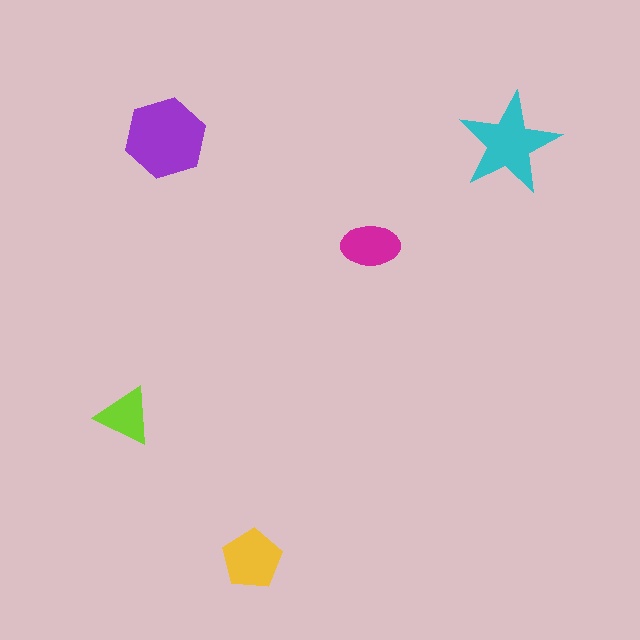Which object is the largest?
The purple hexagon.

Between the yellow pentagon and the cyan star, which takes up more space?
The cyan star.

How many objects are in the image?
There are 5 objects in the image.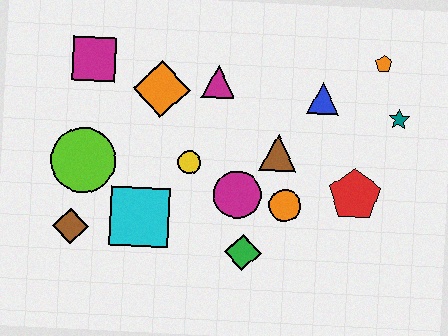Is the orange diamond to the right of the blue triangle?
No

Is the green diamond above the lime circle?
No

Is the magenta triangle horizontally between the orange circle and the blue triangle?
No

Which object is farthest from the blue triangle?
The brown diamond is farthest from the blue triangle.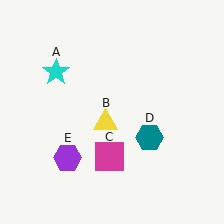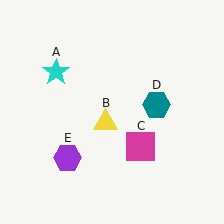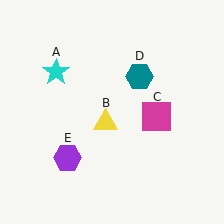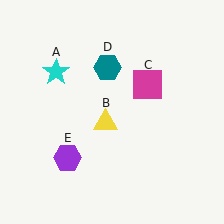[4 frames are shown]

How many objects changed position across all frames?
2 objects changed position: magenta square (object C), teal hexagon (object D).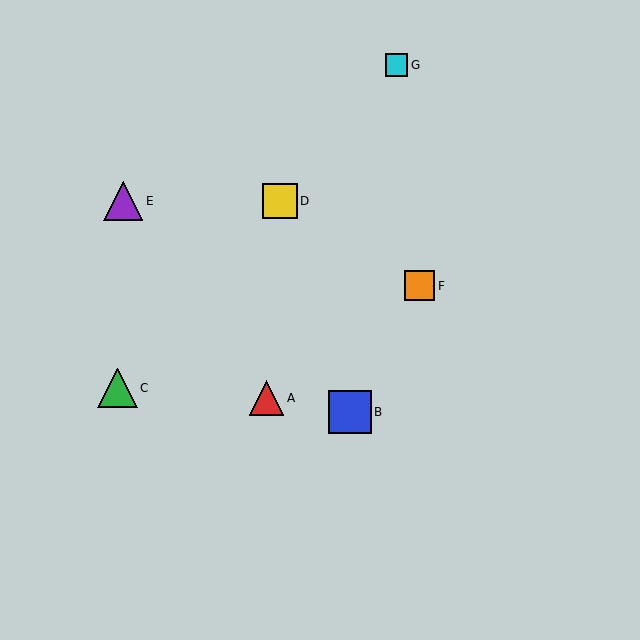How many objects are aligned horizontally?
2 objects (D, E) are aligned horizontally.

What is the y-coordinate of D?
Object D is at y≈201.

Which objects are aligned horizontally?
Objects D, E are aligned horizontally.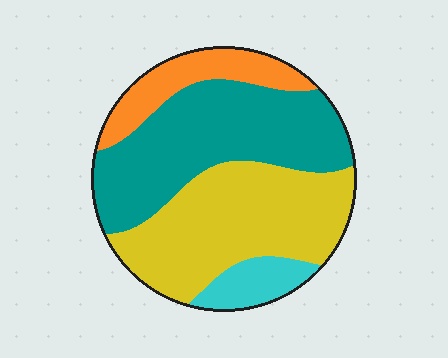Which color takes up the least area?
Cyan, at roughly 10%.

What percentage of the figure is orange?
Orange takes up less than a sixth of the figure.